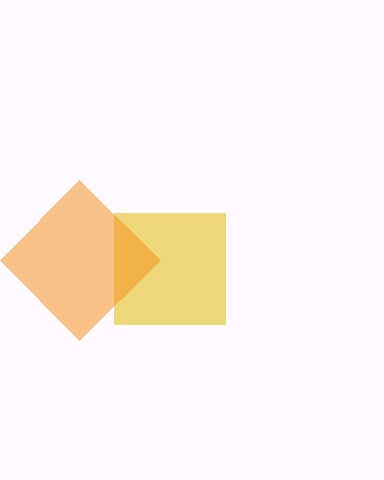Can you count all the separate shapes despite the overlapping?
Yes, there are 2 separate shapes.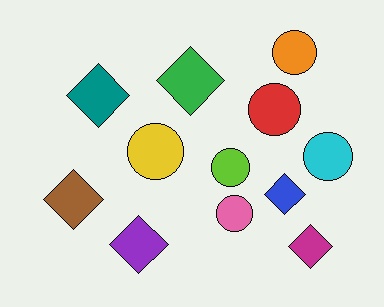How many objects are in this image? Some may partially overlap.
There are 12 objects.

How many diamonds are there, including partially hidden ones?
There are 6 diamonds.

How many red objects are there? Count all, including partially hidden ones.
There is 1 red object.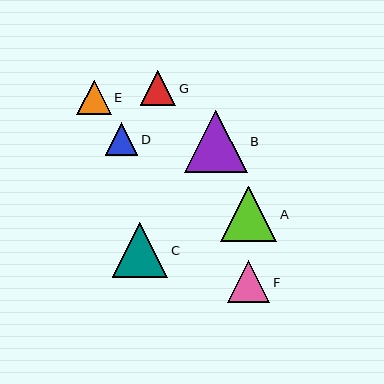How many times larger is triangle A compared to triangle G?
Triangle A is approximately 1.6 times the size of triangle G.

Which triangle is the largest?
Triangle B is the largest with a size of approximately 63 pixels.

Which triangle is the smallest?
Triangle D is the smallest with a size of approximately 33 pixels.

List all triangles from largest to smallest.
From largest to smallest: B, A, C, F, G, E, D.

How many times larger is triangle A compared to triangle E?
Triangle A is approximately 1.6 times the size of triangle E.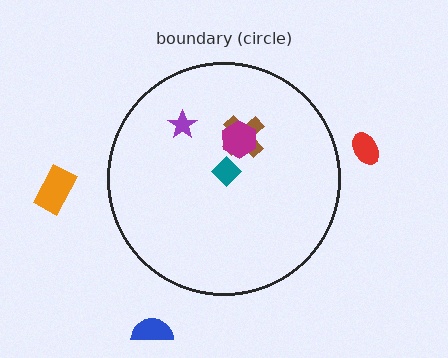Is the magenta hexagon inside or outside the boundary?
Inside.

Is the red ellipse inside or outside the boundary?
Outside.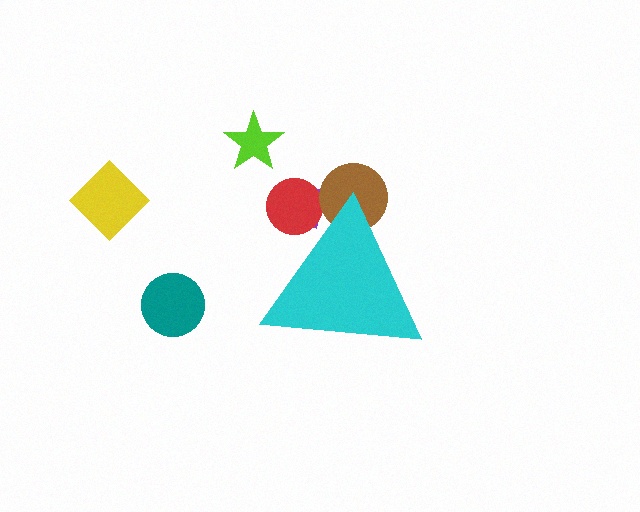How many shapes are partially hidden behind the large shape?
3 shapes are partially hidden.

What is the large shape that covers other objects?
A cyan triangle.